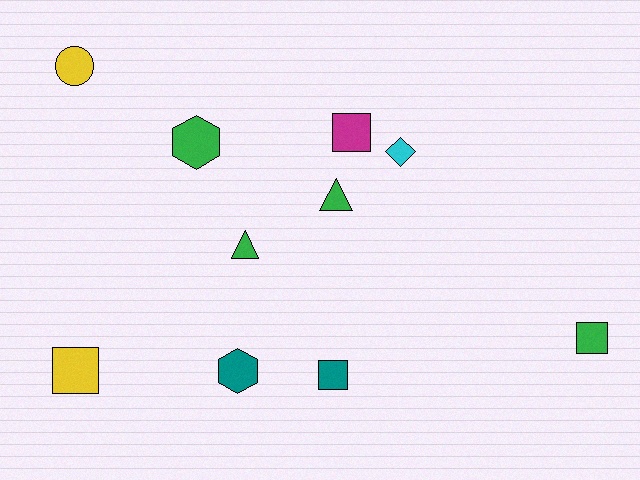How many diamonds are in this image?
There is 1 diamond.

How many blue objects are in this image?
There are no blue objects.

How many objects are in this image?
There are 10 objects.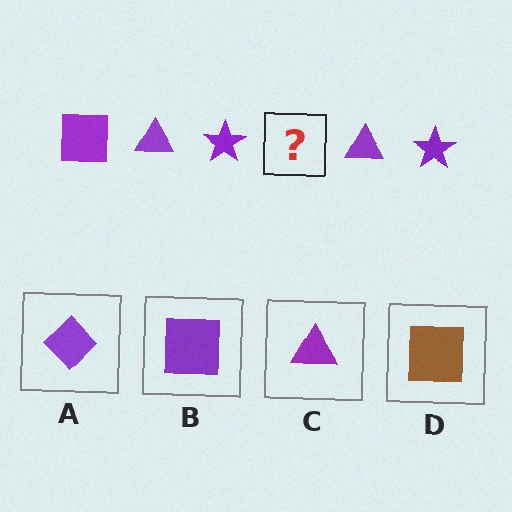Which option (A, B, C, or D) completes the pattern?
B.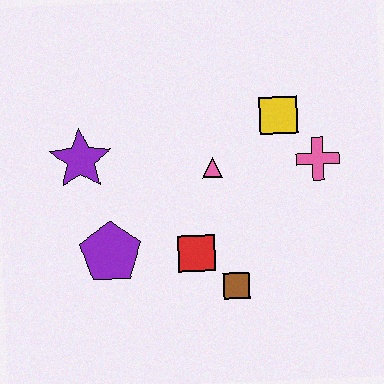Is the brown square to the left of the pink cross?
Yes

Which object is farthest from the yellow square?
The purple pentagon is farthest from the yellow square.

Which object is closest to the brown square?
The red square is closest to the brown square.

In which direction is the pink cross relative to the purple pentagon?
The pink cross is to the right of the purple pentagon.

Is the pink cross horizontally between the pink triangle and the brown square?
No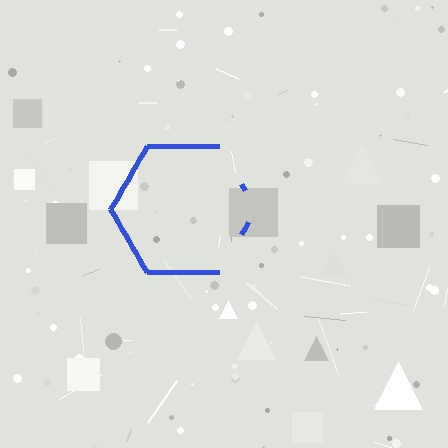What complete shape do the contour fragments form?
The contour fragments form a hexagon.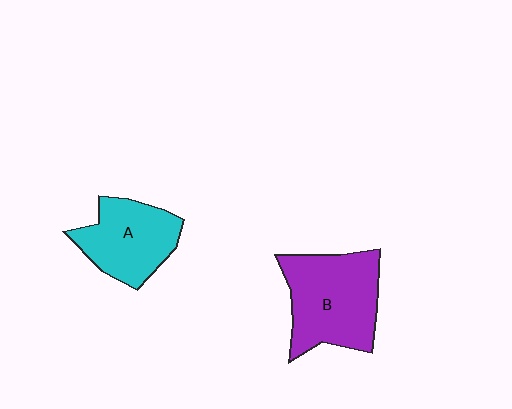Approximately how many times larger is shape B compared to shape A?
Approximately 1.3 times.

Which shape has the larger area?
Shape B (purple).